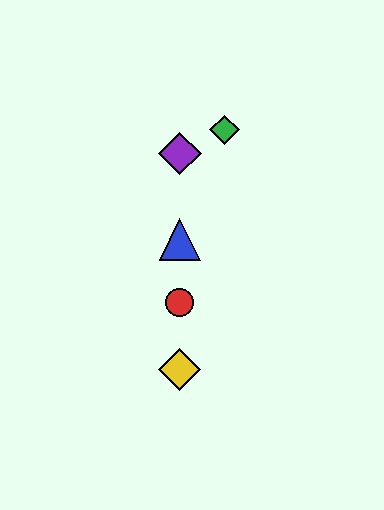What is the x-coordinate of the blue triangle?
The blue triangle is at x≈180.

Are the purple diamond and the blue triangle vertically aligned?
Yes, both are at x≈180.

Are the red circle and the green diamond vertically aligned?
No, the red circle is at x≈180 and the green diamond is at x≈224.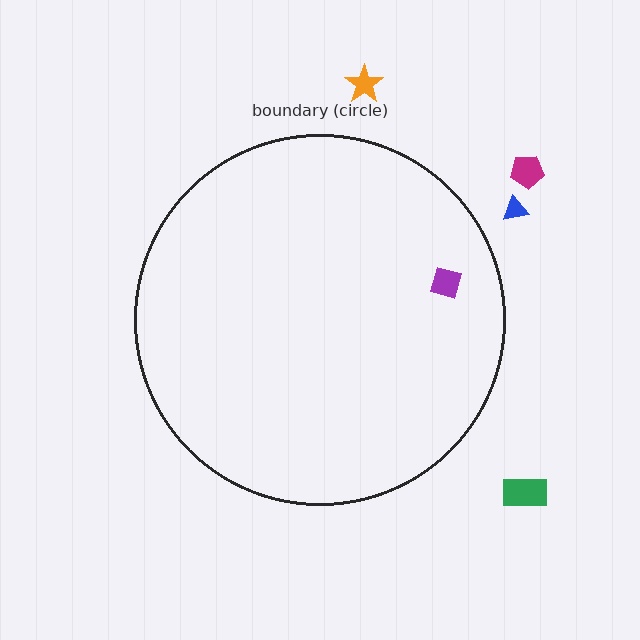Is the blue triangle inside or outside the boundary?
Outside.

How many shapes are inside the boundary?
1 inside, 4 outside.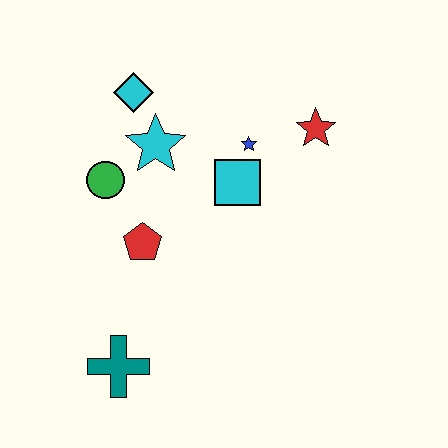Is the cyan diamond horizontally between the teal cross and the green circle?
No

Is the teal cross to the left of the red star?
Yes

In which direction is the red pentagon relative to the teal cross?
The red pentagon is above the teal cross.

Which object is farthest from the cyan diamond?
The teal cross is farthest from the cyan diamond.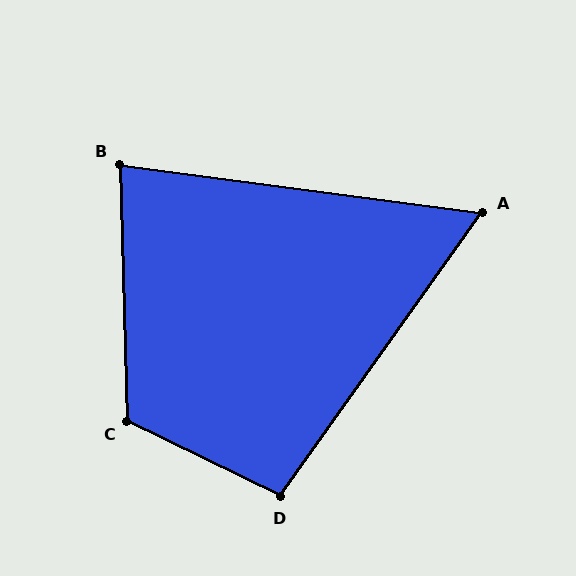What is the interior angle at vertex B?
Approximately 81 degrees (acute).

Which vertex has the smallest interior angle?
A, at approximately 62 degrees.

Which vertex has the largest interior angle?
C, at approximately 118 degrees.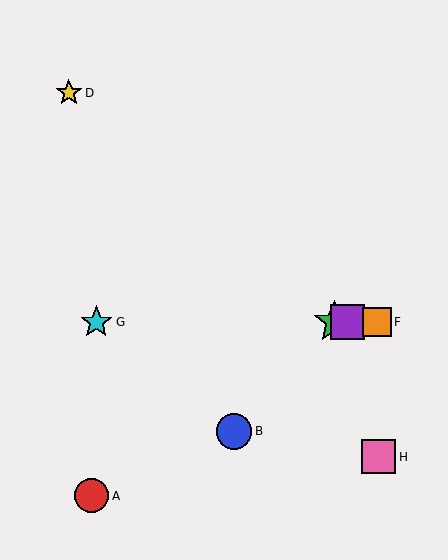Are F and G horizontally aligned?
Yes, both are at y≈322.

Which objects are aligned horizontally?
Objects C, E, F, G are aligned horizontally.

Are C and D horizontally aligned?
No, C is at y≈322 and D is at y≈93.